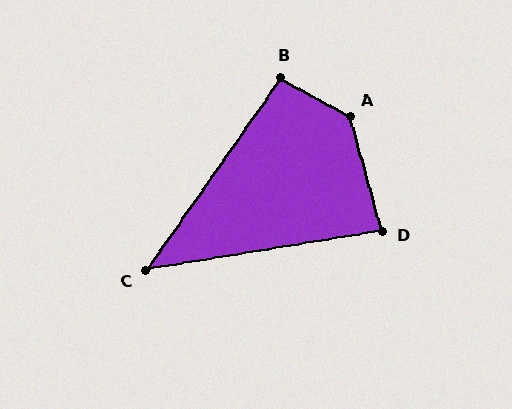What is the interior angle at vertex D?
Approximately 84 degrees (acute).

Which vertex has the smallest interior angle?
C, at approximately 46 degrees.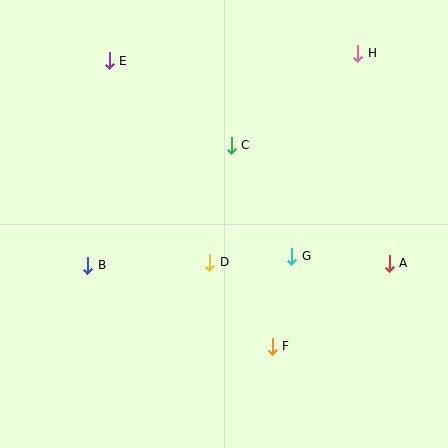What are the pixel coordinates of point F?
Point F is at (272, 346).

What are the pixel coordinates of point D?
Point D is at (210, 262).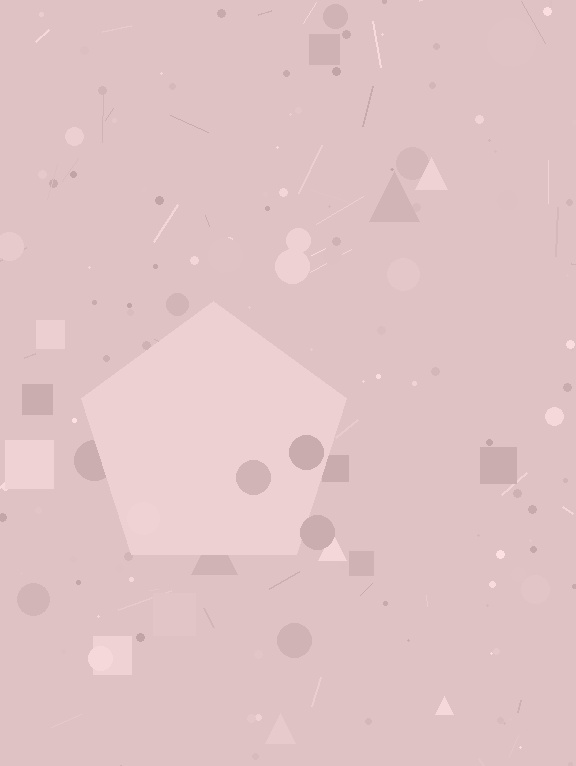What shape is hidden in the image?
A pentagon is hidden in the image.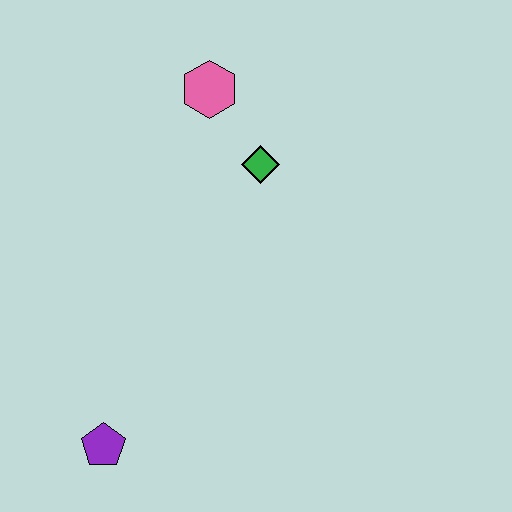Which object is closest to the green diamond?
The pink hexagon is closest to the green diamond.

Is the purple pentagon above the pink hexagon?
No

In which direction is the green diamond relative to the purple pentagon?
The green diamond is above the purple pentagon.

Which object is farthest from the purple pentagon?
The pink hexagon is farthest from the purple pentagon.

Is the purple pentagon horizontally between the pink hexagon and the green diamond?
No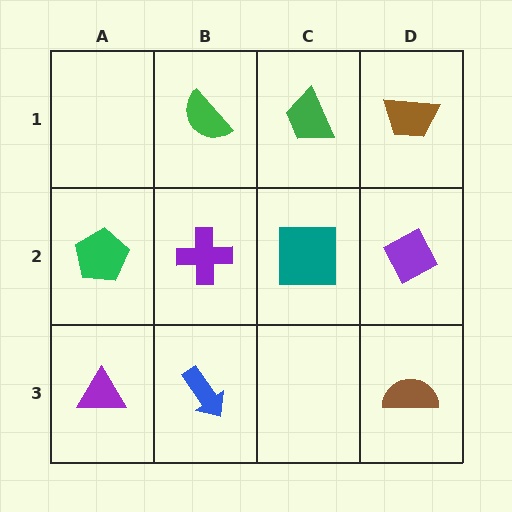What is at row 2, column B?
A purple cross.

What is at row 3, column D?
A brown semicircle.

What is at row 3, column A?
A purple triangle.